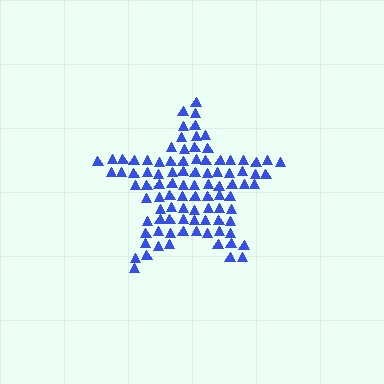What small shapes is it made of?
It is made of small triangles.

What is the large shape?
The large shape is a star.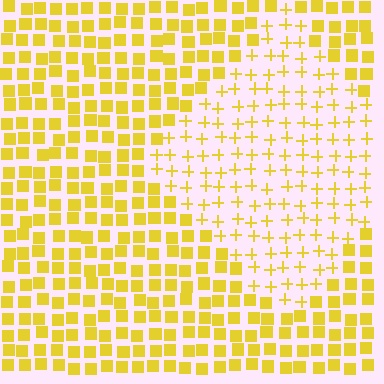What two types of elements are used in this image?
The image uses plus signs inside the diamond region and squares outside it.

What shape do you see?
I see a diamond.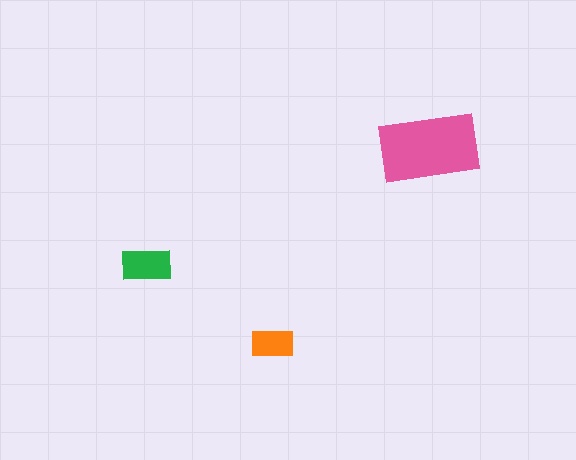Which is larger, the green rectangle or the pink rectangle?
The pink one.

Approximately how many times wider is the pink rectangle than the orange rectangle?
About 2.5 times wider.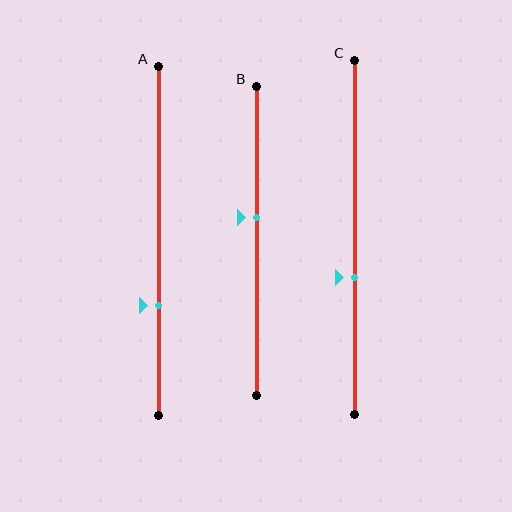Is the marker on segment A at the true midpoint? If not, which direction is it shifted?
No, the marker on segment A is shifted downward by about 18% of the segment length.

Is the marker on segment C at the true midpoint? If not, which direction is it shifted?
No, the marker on segment C is shifted downward by about 11% of the segment length.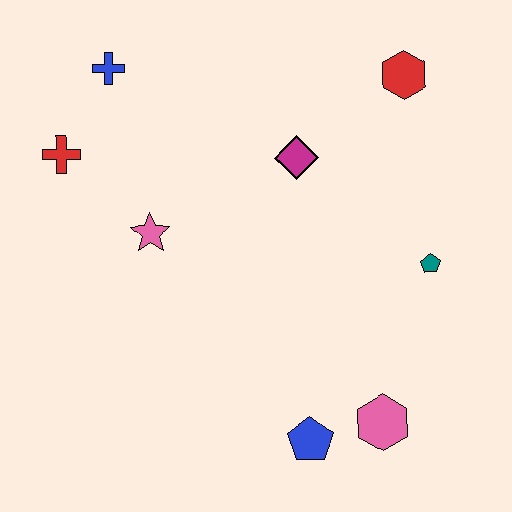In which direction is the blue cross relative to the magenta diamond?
The blue cross is to the left of the magenta diamond.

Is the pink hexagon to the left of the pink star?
No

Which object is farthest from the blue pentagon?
The blue cross is farthest from the blue pentagon.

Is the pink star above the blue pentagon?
Yes